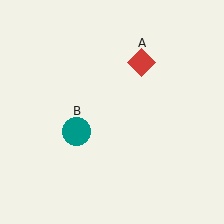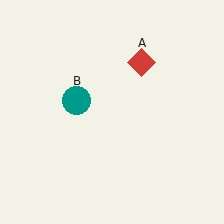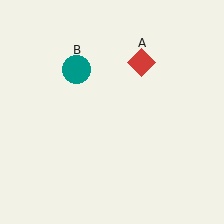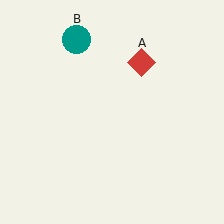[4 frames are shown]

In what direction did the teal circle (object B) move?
The teal circle (object B) moved up.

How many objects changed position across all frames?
1 object changed position: teal circle (object B).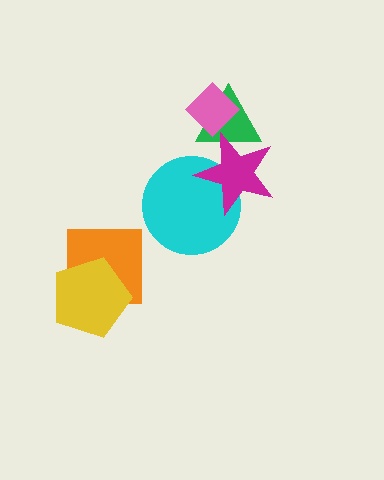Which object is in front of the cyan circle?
The magenta star is in front of the cyan circle.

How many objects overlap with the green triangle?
2 objects overlap with the green triangle.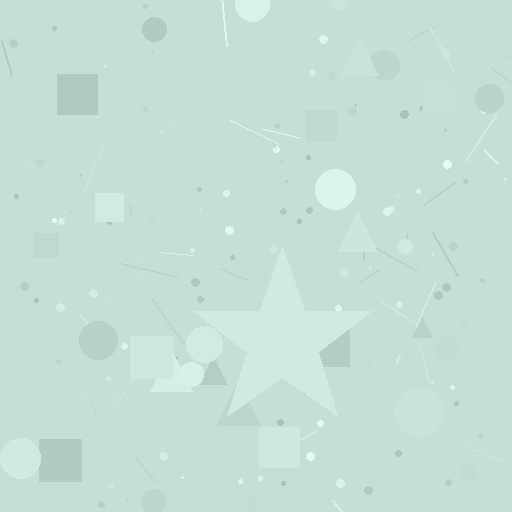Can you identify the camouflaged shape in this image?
The camouflaged shape is a star.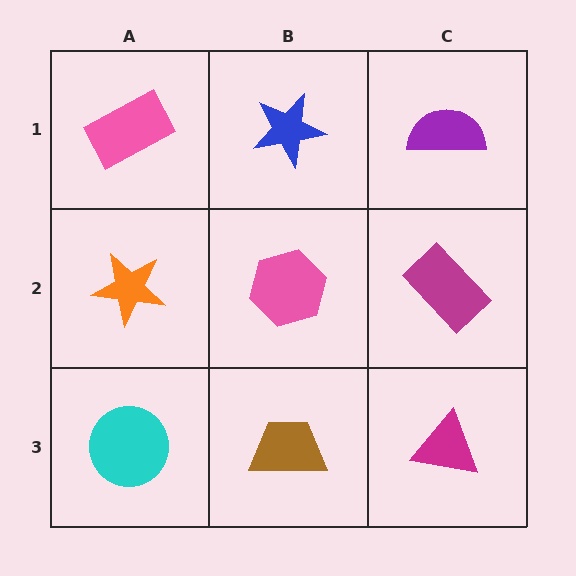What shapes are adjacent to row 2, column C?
A purple semicircle (row 1, column C), a magenta triangle (row 3, column C), a pink hexagon (row 2, column B).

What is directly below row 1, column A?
An orange star.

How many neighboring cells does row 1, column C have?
2.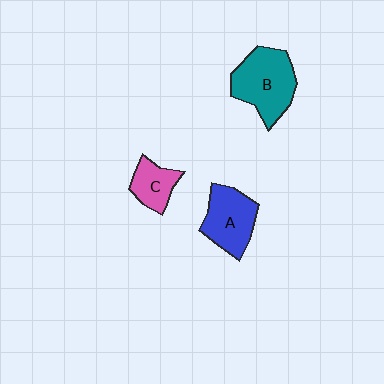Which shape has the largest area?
Shape B (teal).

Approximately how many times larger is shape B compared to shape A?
Approximately 1.3 times.